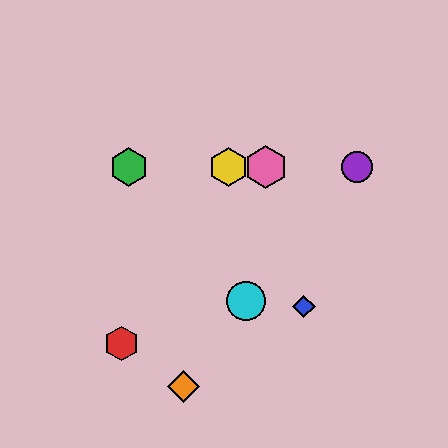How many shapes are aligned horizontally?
4 shapes (the green hexagon, the yellow hexagon, the purple circle, the pink hexagon) are aligned horizontally.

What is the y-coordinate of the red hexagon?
The red hexagon is at y≈344.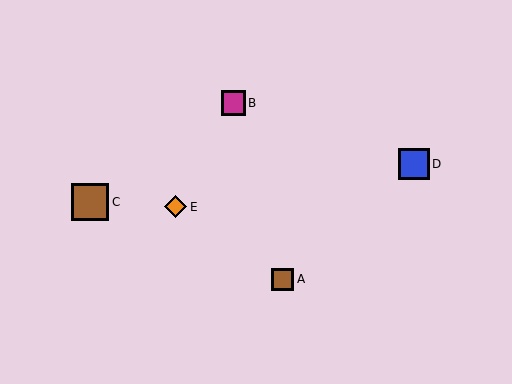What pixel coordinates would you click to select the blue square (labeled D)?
Click at (414, 164) to select the blue square D.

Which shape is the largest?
The brown square (labeled C) is the largest.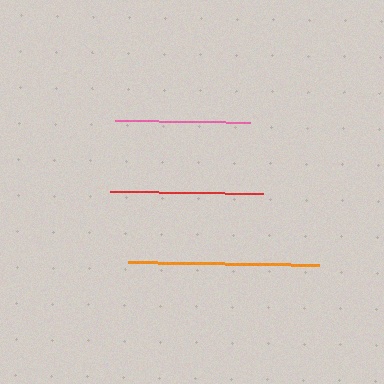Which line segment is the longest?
The orange line is the longest at approximately 191 pixels.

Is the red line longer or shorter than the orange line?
The orange line is longer than the red line.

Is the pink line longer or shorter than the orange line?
The orange line is longer than the pink line.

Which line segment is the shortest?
The pink line is the shortest at approximately 135 pixels.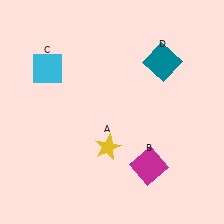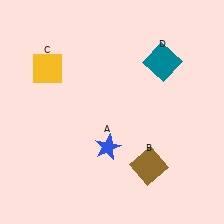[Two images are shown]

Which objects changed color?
A changed from yellow to blue. B changed from magenta to brown. C changed from cyan to yellow.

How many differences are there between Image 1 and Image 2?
There are 3 differences between the two images.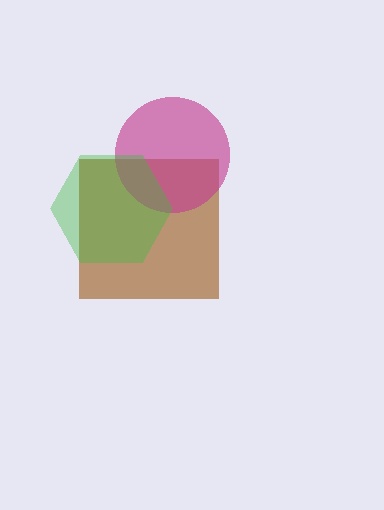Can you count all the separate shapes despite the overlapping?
Yes, there are 3 separate shapes.